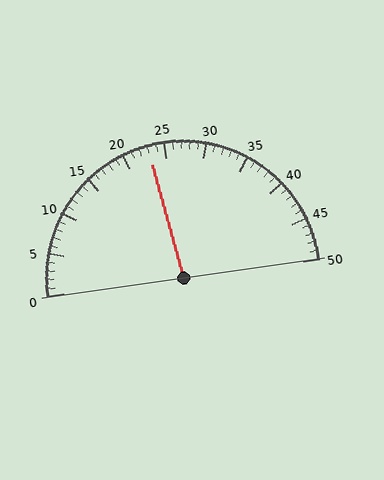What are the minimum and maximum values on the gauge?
The gauge ranges from 0 to 50.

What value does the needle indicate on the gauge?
The needle indicates approximately 23.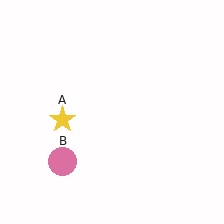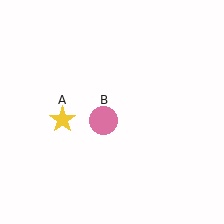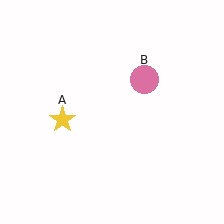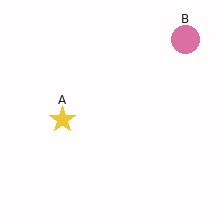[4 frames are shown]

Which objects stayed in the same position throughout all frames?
Yellow star (object A) remained stationary.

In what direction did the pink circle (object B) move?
The pink circle (object B) moved up and to the right.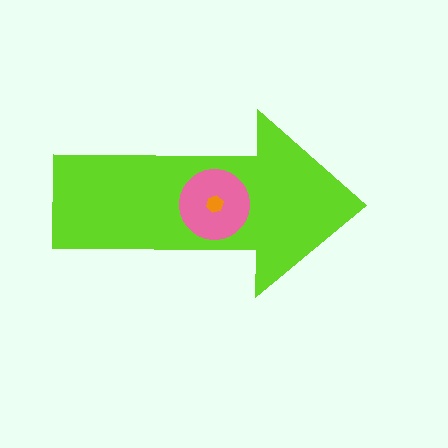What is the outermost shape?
The lime arrow.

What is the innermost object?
The orange hexagon.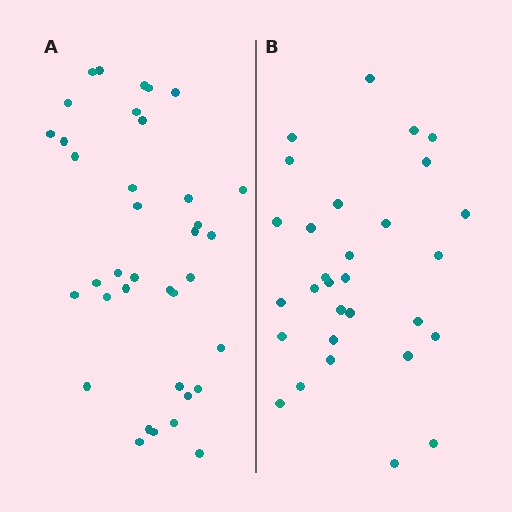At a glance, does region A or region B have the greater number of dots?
Region A (the left region) has more dots.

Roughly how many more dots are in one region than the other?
Region A has roughly 8 or so more dots than region B.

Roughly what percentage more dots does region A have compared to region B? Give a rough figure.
About 25% more.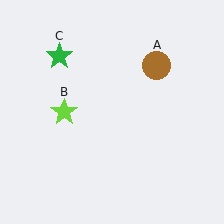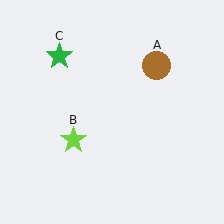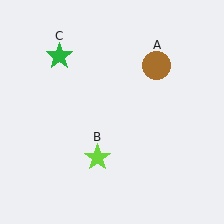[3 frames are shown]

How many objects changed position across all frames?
1 object changed position: lime star (object B).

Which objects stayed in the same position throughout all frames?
Brown circle (object A) and green star (object C) remained stationary.